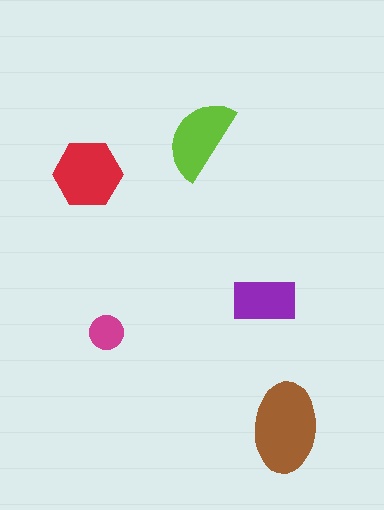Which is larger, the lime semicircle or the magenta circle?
The lime semicircle.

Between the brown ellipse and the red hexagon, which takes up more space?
The brown ellipse.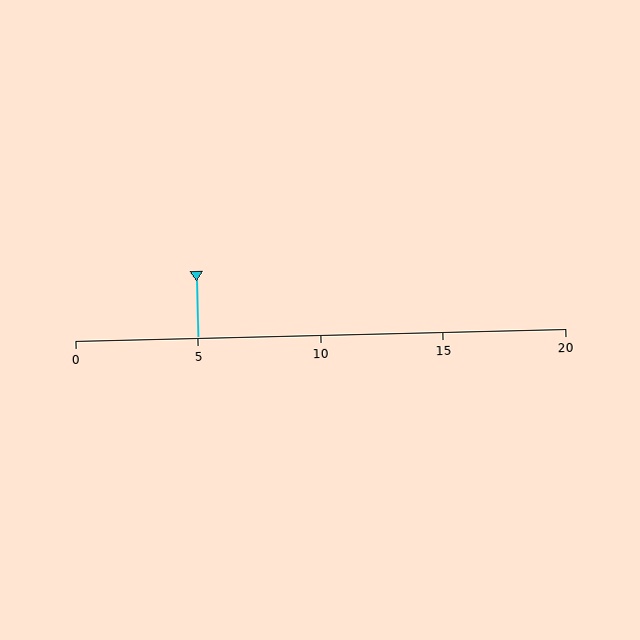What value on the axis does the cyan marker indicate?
The marker indicates approximately 5.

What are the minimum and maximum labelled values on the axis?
The axis runs from 0 to 20.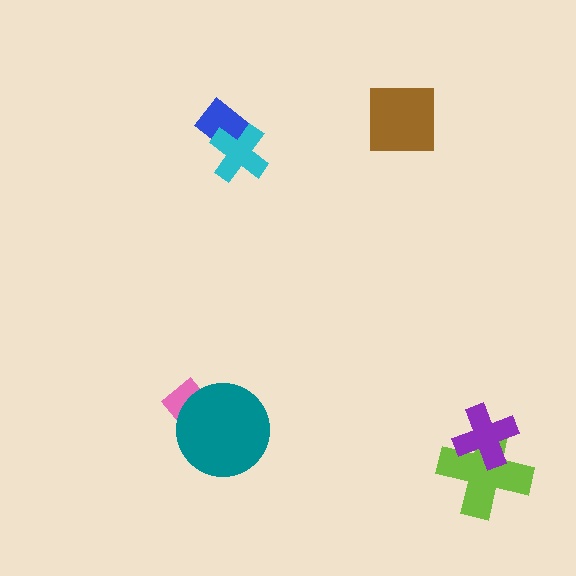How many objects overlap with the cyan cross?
1 object overlaps with the cyan cross.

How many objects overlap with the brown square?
0 objects overlap with the brown square.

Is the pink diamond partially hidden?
Yes, it is partially covered by another shape.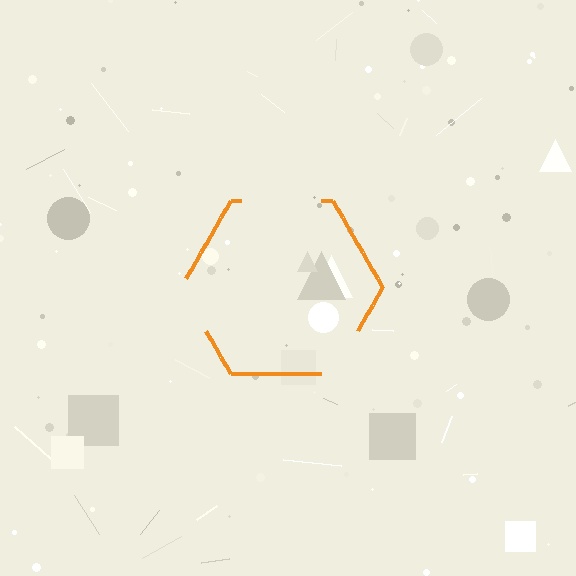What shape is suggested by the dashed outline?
The dashed outline suggests a hexagon.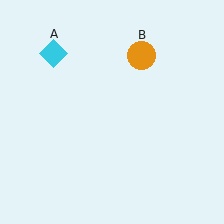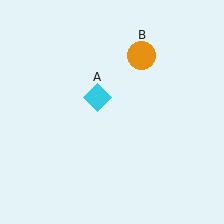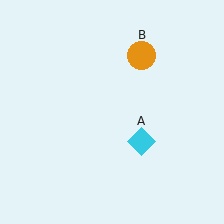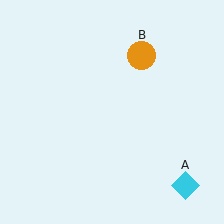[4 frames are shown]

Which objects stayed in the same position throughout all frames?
Orange circle (object B) remained stationary.